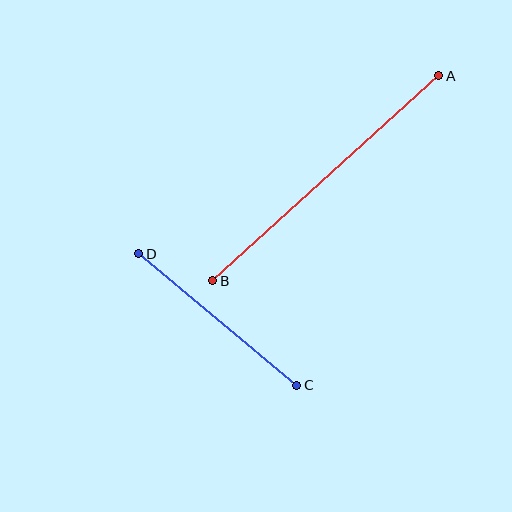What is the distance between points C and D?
The distance is approximately 206 pixels.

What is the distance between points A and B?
The distance is approximately 305 pixels.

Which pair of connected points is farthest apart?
Points A and B are farthest apart.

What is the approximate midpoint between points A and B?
The midpoint is at approximately (326, 178) pixels.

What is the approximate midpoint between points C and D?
The midpoint is at approximately (218, 320) pixels.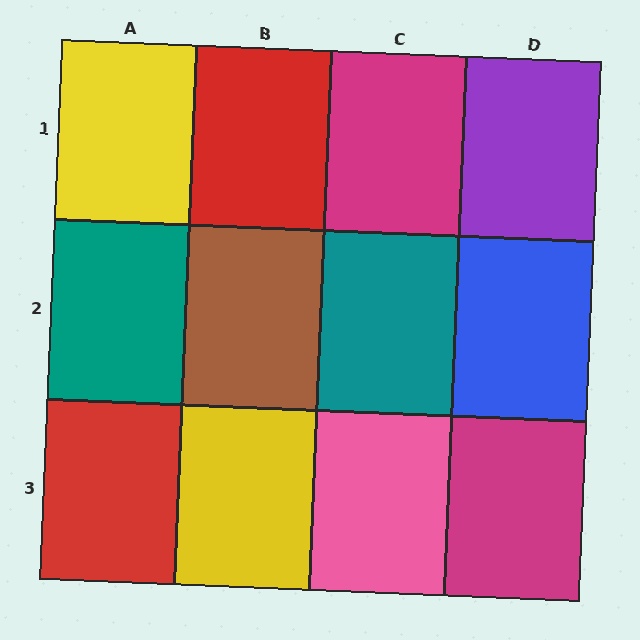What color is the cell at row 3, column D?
Magenta.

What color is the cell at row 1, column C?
Magenta.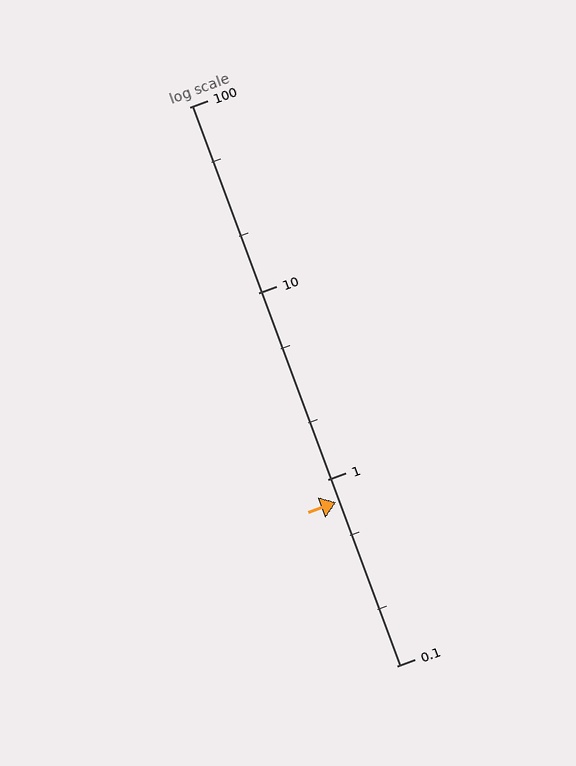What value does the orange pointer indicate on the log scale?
The pointer indicates approximately 0.76.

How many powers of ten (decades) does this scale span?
The scale spans 3 decades, from 0.1 to 100.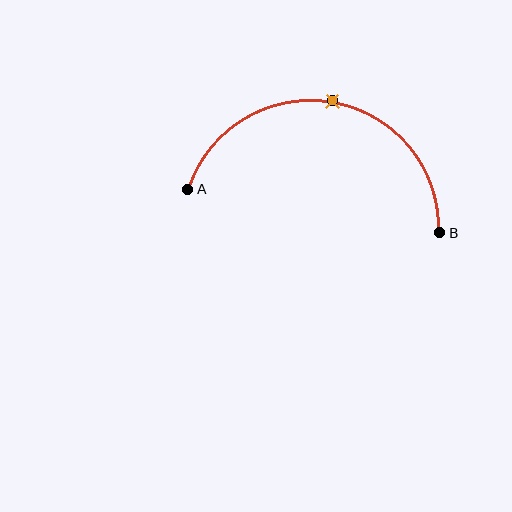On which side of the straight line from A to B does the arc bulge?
The arc bulges above the straight line connecting A and B.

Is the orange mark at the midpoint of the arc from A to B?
Yes. The orange mark lies on the arc at equal arc-length from both A and B — it is the arc midpoint.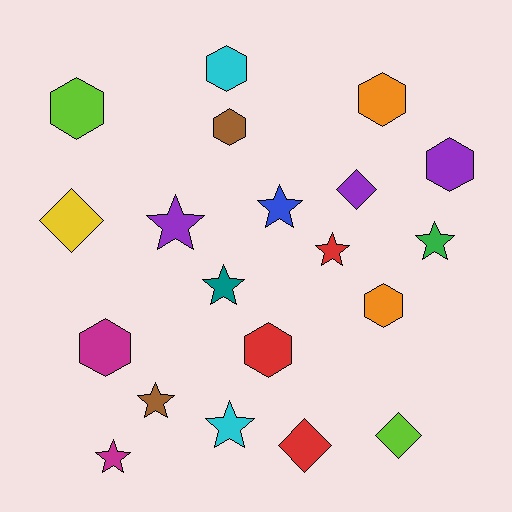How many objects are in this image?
There are 20 objects.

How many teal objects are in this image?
There is 1 teal object.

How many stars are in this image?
There are 8 stars.